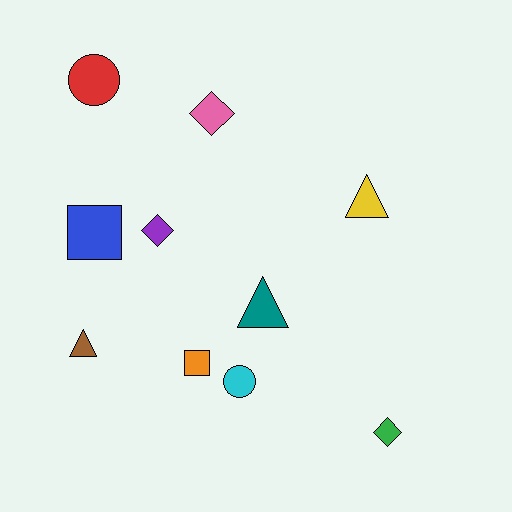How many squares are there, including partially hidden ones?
There are 2 squares.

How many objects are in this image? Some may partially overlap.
There are 10 objects.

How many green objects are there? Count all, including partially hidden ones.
There is 1 green object.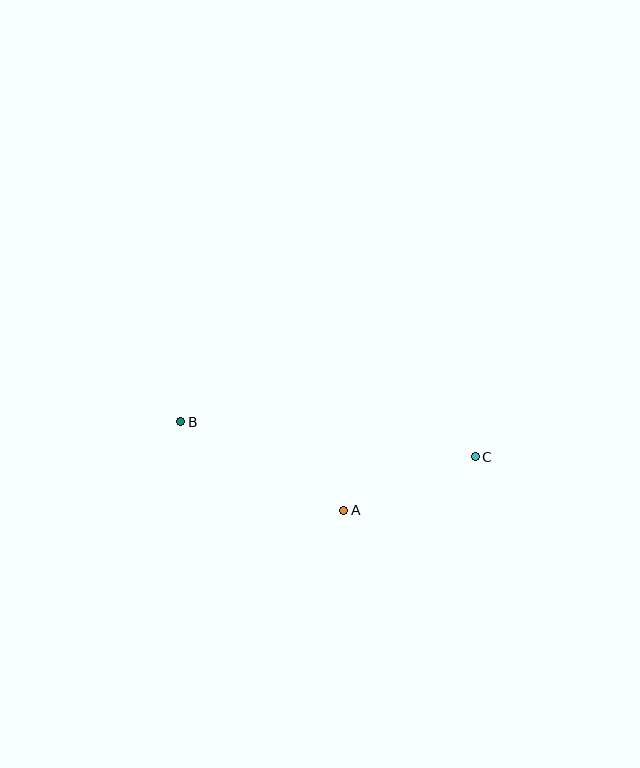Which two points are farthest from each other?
Points B and C are farthest from each other.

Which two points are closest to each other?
Points A and C are closest to each other.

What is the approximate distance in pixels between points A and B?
The distance between A and B is approximately 185 pixels.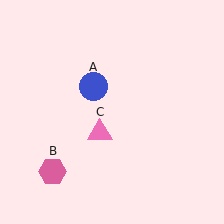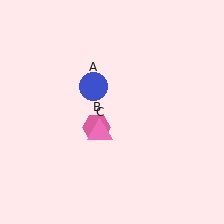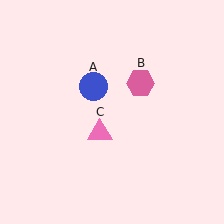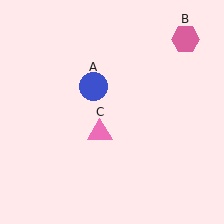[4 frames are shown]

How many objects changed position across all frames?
1 object changed position: pink hexagon (object B).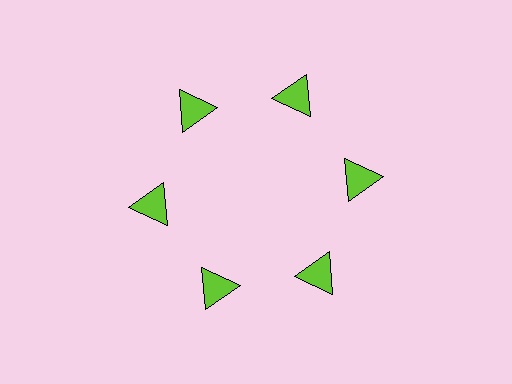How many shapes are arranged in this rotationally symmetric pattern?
There are 6 shapes, arranged in 6 groups of 1.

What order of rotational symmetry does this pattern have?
This pattern has 6-fold rotational symmetry.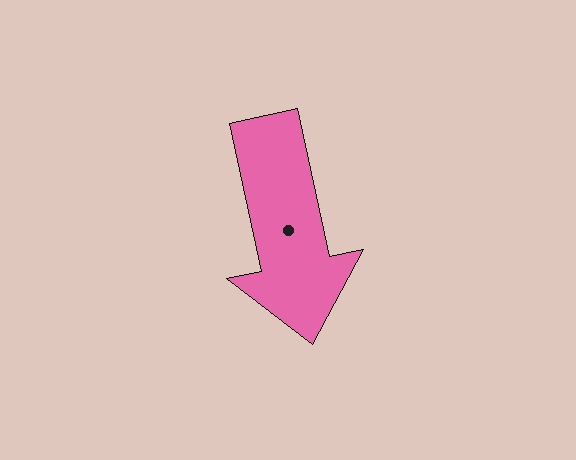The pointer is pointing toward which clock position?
Roughly 6 o'clock.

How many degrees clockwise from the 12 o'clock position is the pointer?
Approximately 168 degrees.